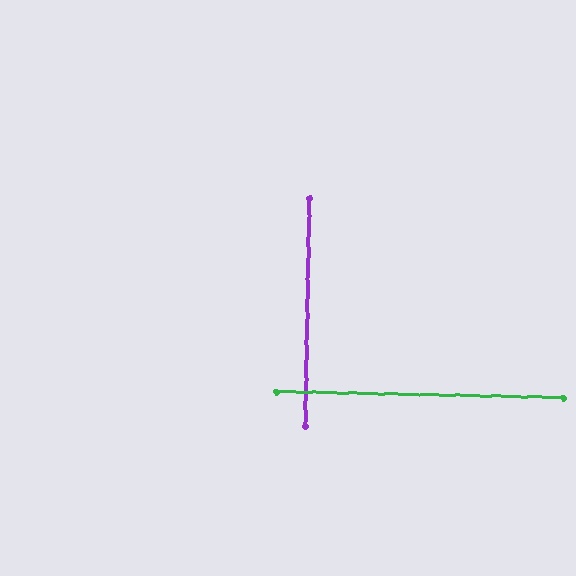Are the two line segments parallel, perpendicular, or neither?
Perpendicular — they meet at approximately 90°.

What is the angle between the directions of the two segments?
Approximately 90 degrees.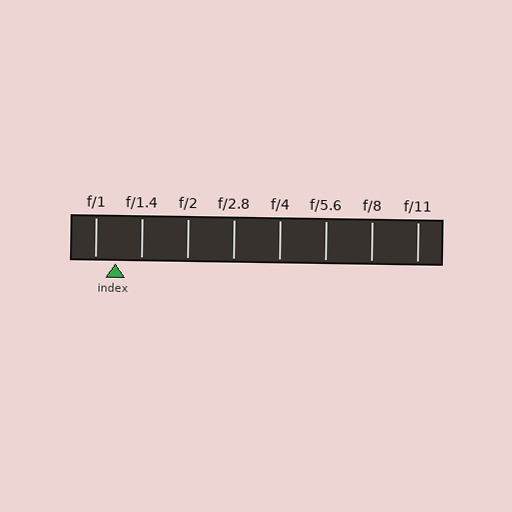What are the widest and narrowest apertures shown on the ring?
The widest aperture shown is f/1 and the narrowest is f/11.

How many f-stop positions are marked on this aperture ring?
There are 8 f-stop positions marked.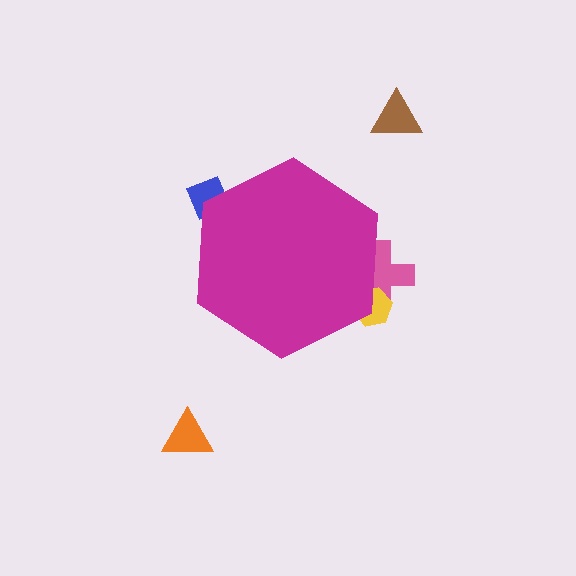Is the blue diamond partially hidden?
Yes, the blue diamond is partially hidden behind the magenta hexagon.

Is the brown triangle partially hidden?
No, the brown triangle is fully visible.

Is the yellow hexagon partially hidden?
Yes, the yellow hexagon is partially hidden behind the magenta hexagon.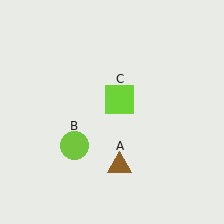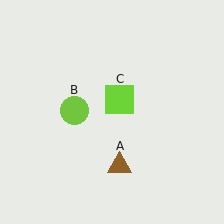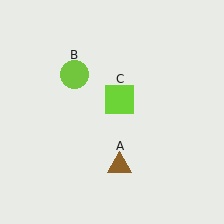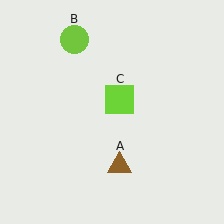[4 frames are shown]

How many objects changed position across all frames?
1 object changed position: lime circle (object B).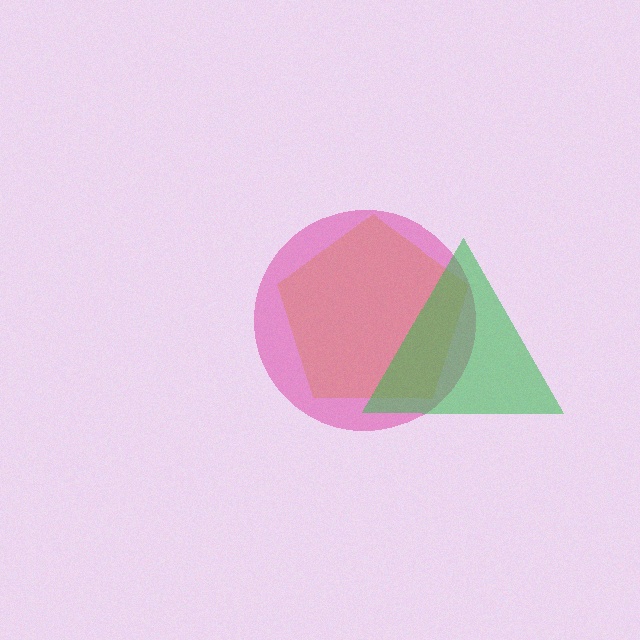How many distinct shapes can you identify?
There are 3 distinct shapes: a yellow pentagon, a pink circle, a green triangle.